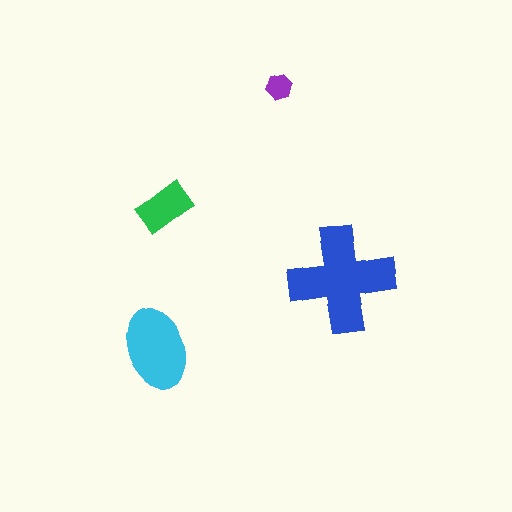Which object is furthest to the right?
The blue cross is rightmost.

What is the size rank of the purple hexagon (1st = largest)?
4th.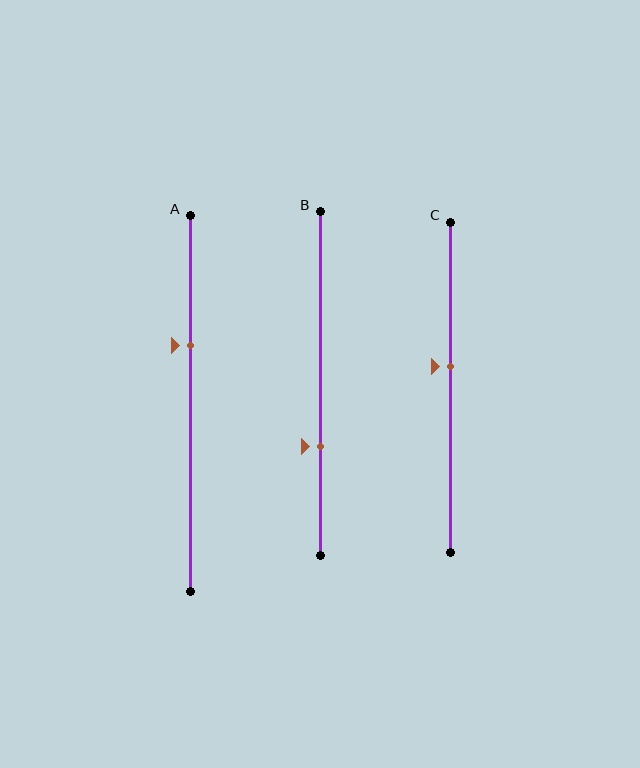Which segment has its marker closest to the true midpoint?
Segment C has its marker closest to the true midpoint.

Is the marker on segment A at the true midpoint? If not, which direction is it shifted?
No, the marker on segment A is shifted upward by about 16% of the segment length.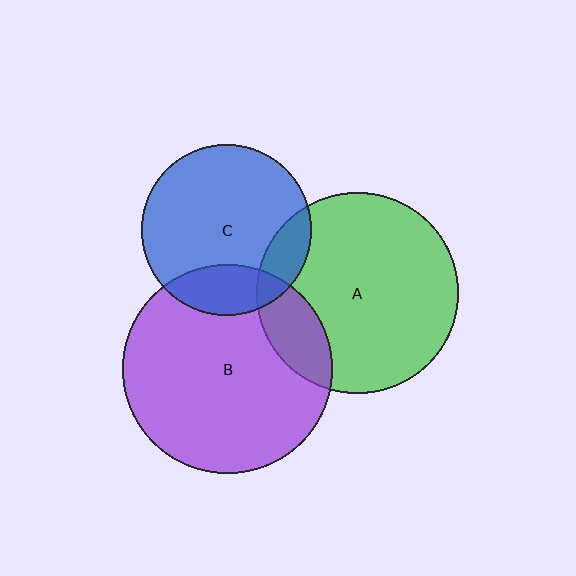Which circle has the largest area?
Circle B (purple).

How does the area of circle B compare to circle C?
Approximately 1.5 times.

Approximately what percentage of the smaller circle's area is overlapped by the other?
Approximately 15%.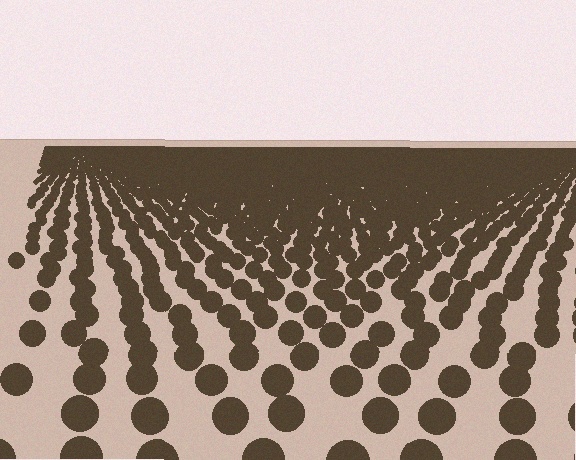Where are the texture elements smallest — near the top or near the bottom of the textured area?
Near the top.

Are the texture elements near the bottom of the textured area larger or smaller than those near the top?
Larger. Near the bottom, elements are closer to the viewer and appear at a bigger on-screen size.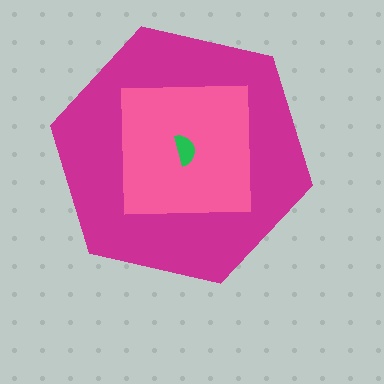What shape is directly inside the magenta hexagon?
The pink square.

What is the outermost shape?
The magenta hexagon.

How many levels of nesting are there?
3.